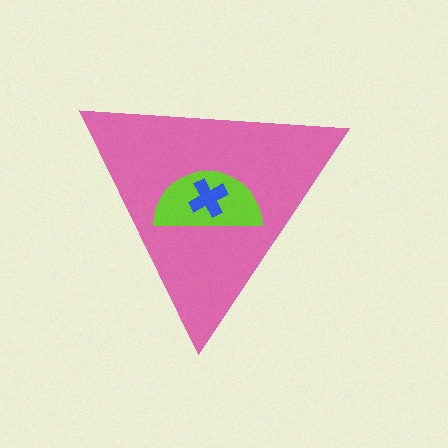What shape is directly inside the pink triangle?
The lime semicircle.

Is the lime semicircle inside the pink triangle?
Yes.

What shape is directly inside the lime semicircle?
The blue cross.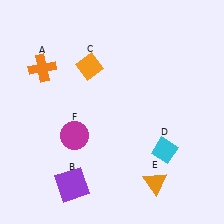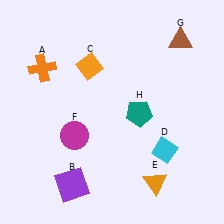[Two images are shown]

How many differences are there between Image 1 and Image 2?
There are 2 differences between the two images.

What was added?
A brown triangle (G), a teal pentagon (H) were added in Image 2.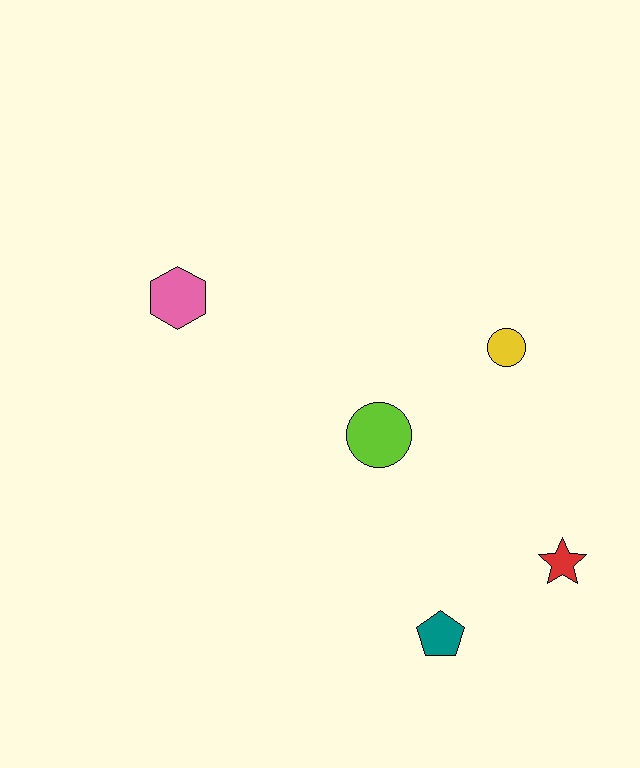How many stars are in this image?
There is 1 star.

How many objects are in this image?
There are 5 objects.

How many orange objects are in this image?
There are no orange objects.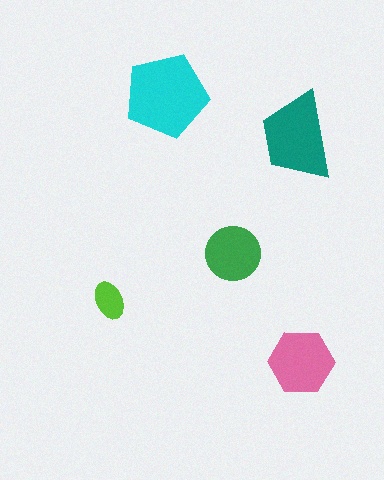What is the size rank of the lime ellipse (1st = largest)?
5th.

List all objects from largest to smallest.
The cyan pentagon, the teal trapezoid, the pink hexagon, the green circle, the lime ellipse.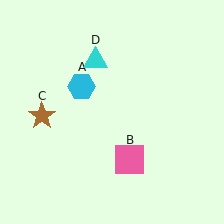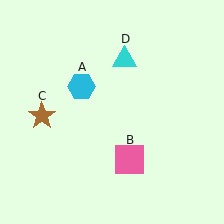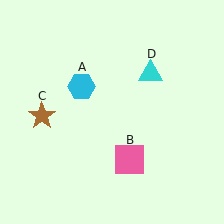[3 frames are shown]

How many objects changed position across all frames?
1 object changed position: cyan triangle (object D).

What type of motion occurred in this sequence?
The cyan triangle (object D) rotated clockwise around the center of the scene.